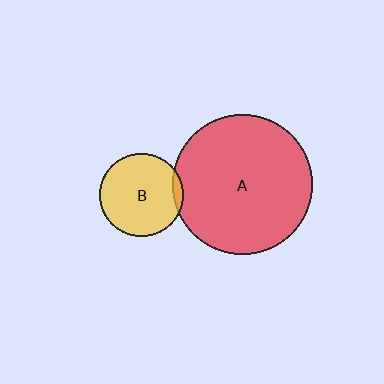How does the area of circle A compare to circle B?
Approximately 2.8 times.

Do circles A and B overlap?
Yes.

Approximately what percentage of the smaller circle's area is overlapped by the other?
Approximately 5%.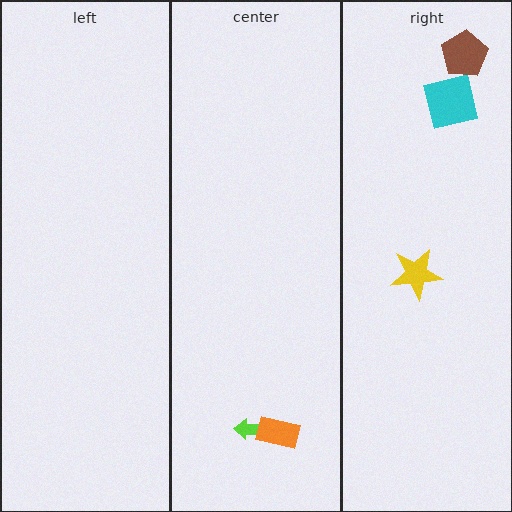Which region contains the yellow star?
The right region.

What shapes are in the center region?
The lime arrow, the orange rectangle.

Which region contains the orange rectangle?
The center region.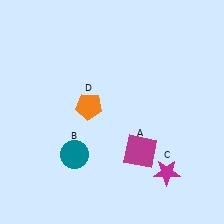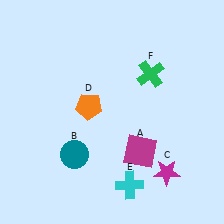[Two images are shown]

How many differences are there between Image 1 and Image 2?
There are 2 differences between the two images.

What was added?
A cyan cross (E), a green cross (F) were added in Image 2.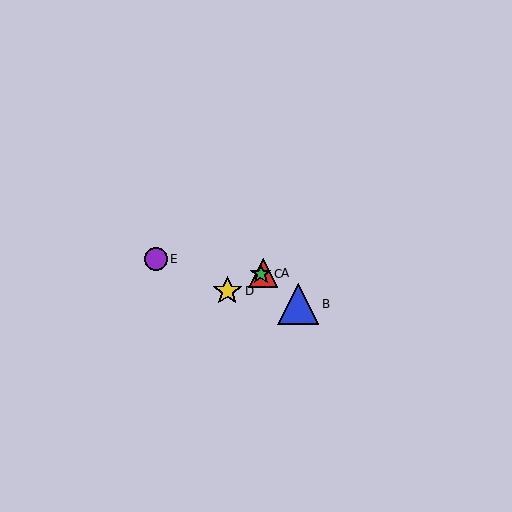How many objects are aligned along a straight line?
3 objects (A, C, D) are aligned along a straight line.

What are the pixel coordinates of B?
Object B is at (298, 304).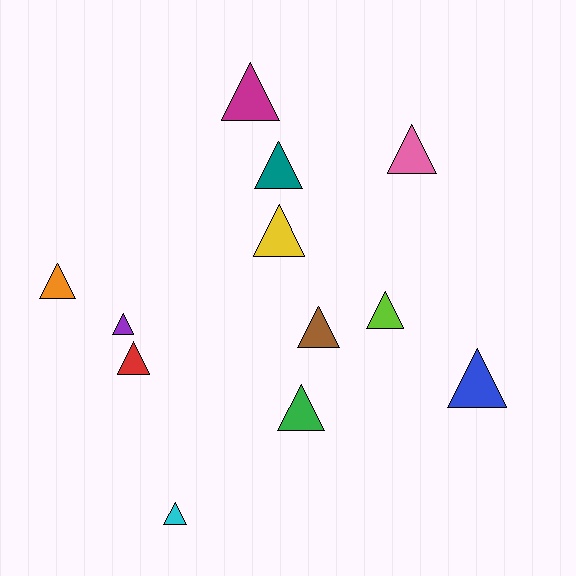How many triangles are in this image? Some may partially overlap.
There are 12 triangles.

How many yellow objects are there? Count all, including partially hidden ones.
There is 1 yellow object.